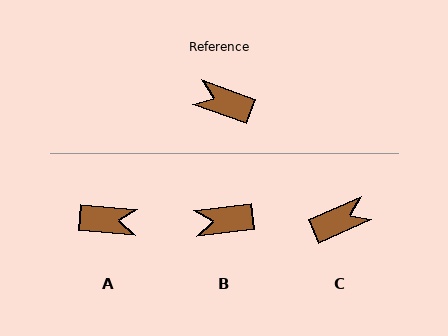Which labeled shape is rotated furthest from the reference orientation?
A, about 165 degrees away.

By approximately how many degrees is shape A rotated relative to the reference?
Approximately 165 degrees clockwise.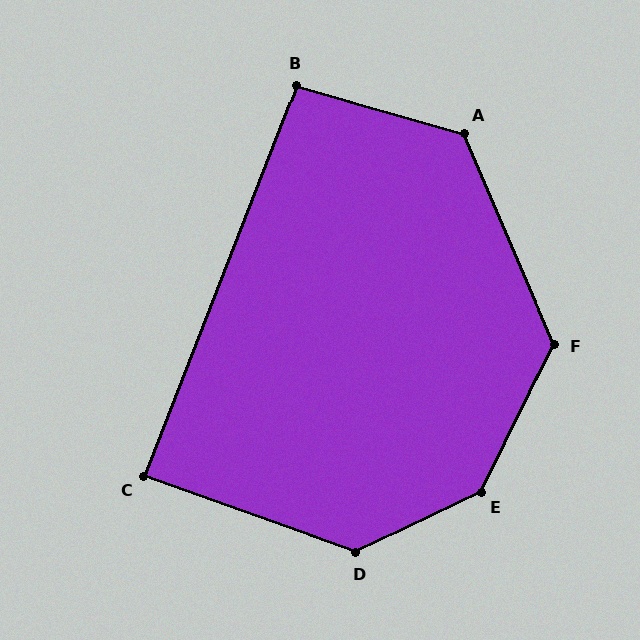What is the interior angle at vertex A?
Approximately 129 degrees (obtuse).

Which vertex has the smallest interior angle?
C, at approximately 88 degrees.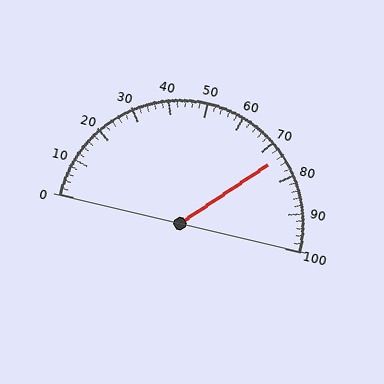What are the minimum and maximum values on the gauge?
The gauge ranges from 0 to 100.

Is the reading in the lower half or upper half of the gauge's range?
The reading is in the upper half of the range (0 to 100).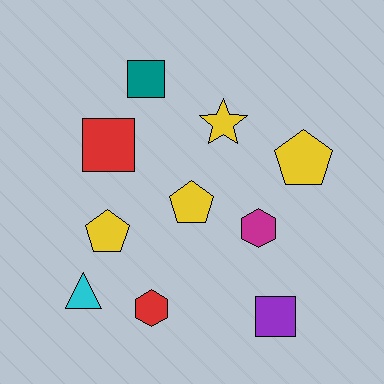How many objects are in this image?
There are 10 objects.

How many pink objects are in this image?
There are no pink objects.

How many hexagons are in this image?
There are 2 hexagons.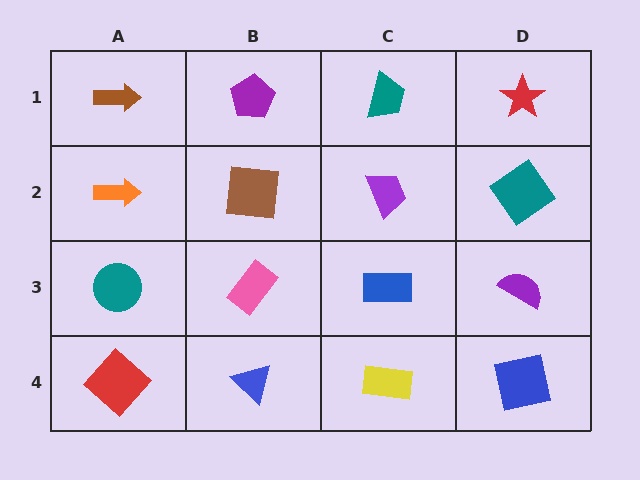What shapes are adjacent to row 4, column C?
A blue rectangle (row 3, column C), a blue triangle (row 4, column B), a blue square (row 4, column D).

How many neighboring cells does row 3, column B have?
4.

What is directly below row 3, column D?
A blue square.